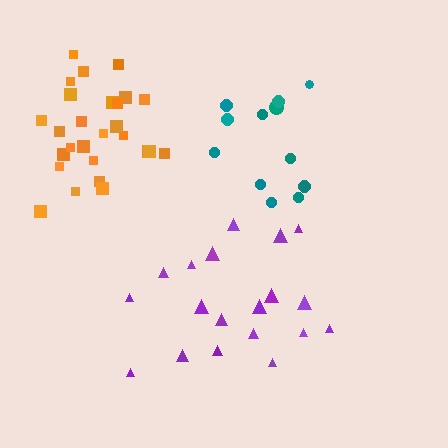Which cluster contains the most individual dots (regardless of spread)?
Orange (27).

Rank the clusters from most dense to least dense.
orange, teal, purple.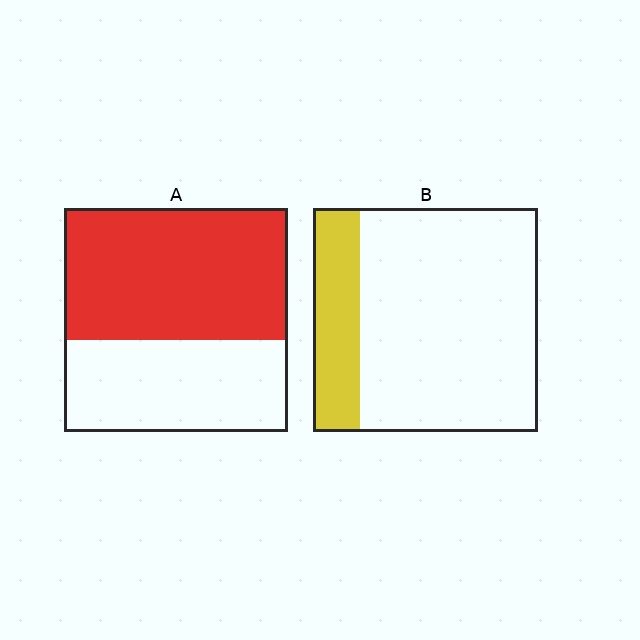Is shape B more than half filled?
No.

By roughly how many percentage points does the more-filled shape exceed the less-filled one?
By roughly 40 percentage points (A over B).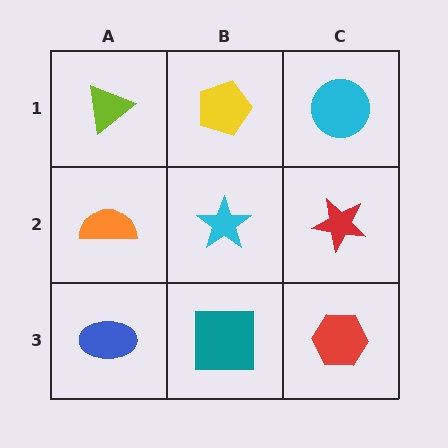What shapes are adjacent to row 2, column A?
A lime triangle (row 1, column A), a blue ellipse (row 3, column A), a cyan star (row 2, column B).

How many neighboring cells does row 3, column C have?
2.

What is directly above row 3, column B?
A cyan star.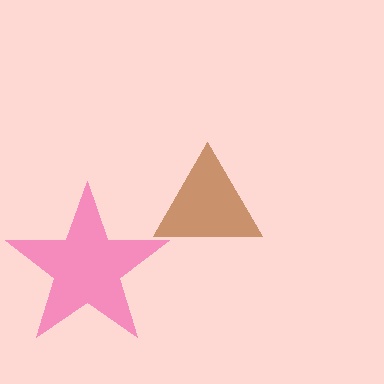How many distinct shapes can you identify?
There are 2 distinct shapes: a brown triangle, a pink star.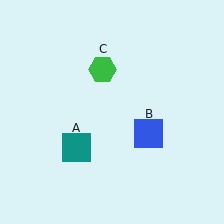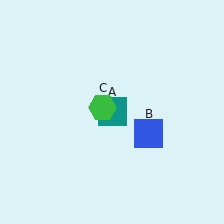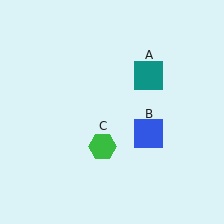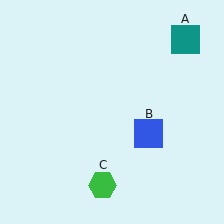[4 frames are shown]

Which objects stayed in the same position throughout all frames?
Blue square (object B) remained stationary.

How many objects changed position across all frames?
2 objects changed position: teal square (object A), green hexagon (object C).